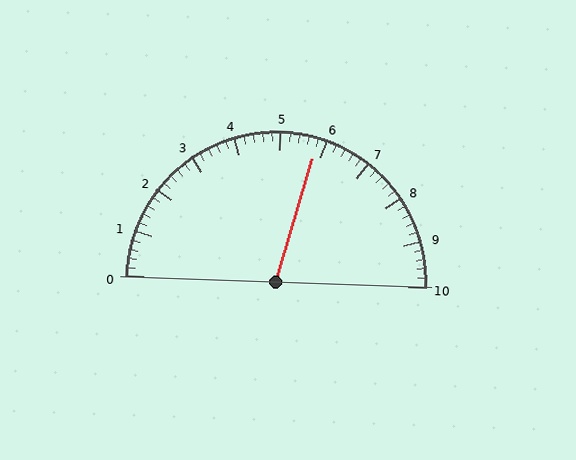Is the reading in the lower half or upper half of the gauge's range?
The reading is in the upper half of the range (0 to 10).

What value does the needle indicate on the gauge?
The needle indicates approximately 5.8.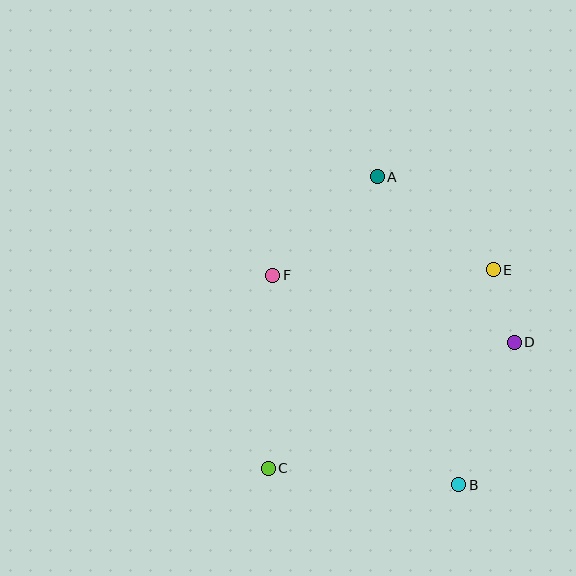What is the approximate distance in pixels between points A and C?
The distance between A and C is approximately 311 pixels.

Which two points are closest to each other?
Points D and E are closest to each other.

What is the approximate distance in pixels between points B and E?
The distance between B and E is approximately 218 pixels.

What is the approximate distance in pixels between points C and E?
The distance between C and E is approximately 300 pixels.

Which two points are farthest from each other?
Points A and B are farthest from each other.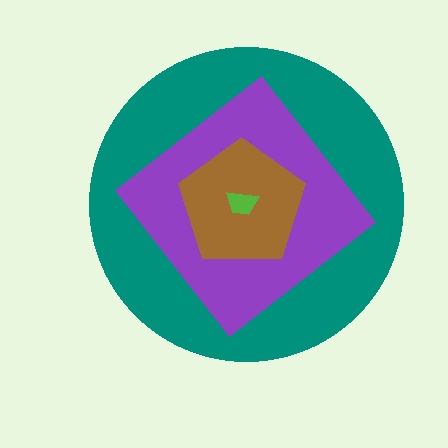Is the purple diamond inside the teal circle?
Yes.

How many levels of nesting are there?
4.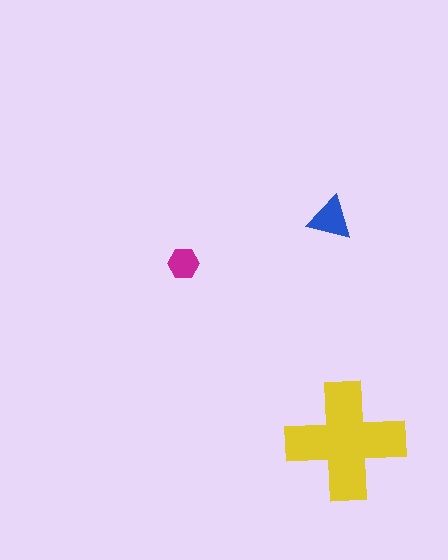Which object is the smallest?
The magenta hexagon.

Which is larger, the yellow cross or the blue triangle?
The yellow cross.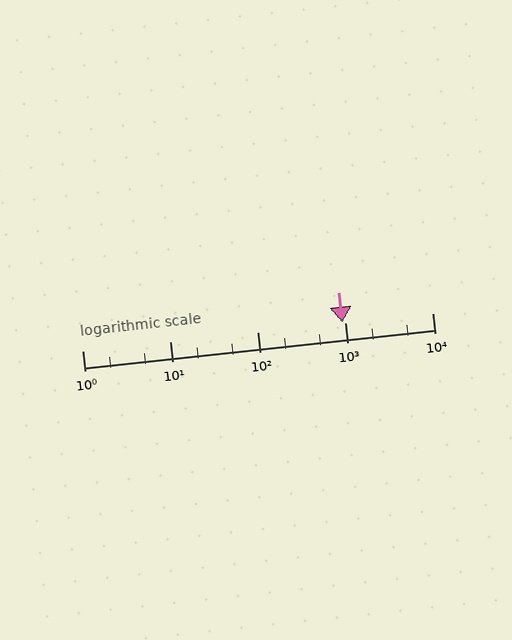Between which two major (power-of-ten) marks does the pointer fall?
The pointer is between 100 and 1000.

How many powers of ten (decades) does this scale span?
The scale spans 4 decades, from 1 to 10000.